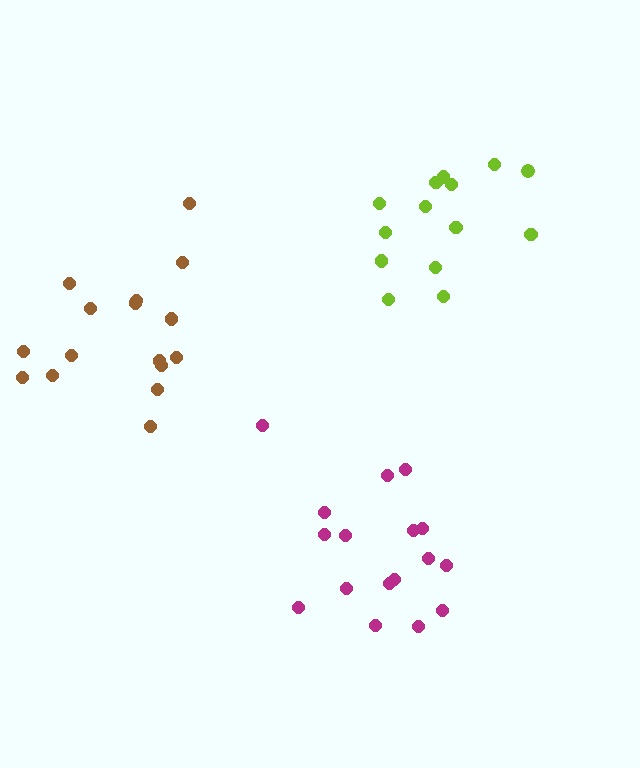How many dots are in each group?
Group 1: 17 dots, Group 2: 16 dots, Group 3: 14 dots (47 total).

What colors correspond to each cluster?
The clusters are colored: magenta, brown, lime.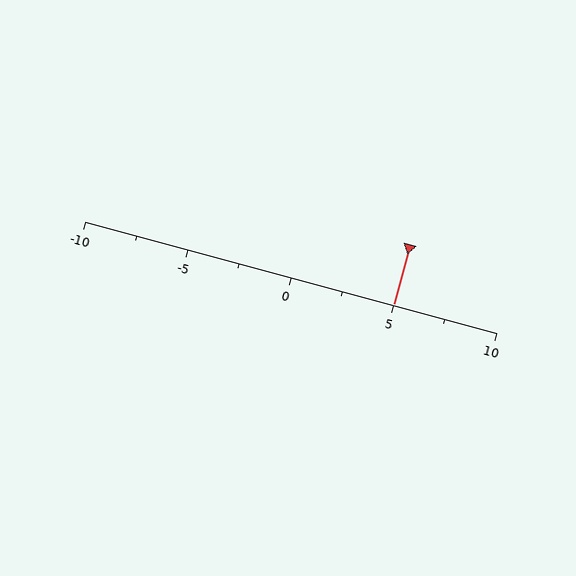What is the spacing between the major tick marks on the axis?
The major ticks are spaced 5 apart.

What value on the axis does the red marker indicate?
The marker indicates approximately 5.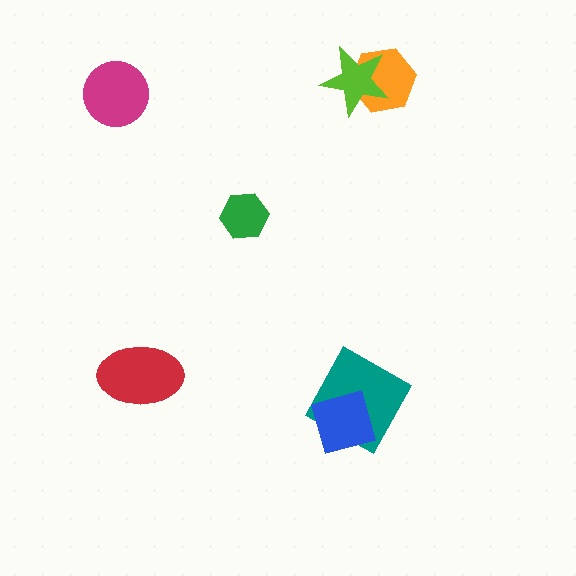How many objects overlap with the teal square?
1 object overlaps with the teal square.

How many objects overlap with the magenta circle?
0 objects overlap with the magenta circle.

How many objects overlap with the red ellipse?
0 objects overlap with the red ellipse.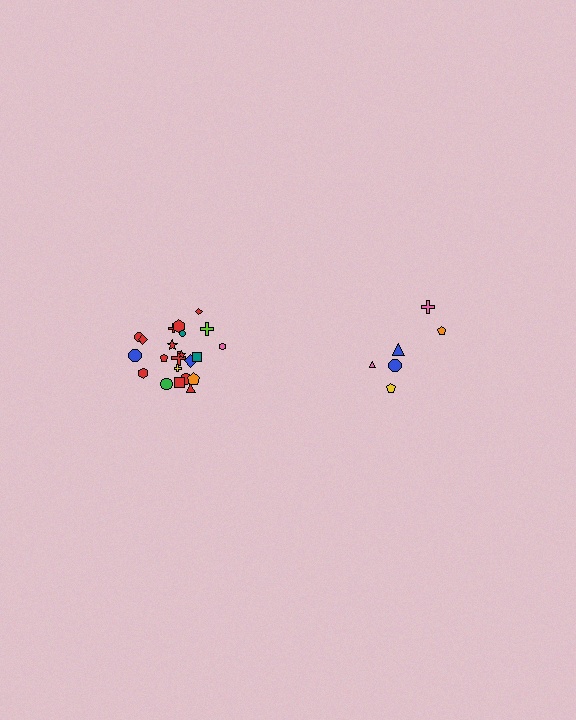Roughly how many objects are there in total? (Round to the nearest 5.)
Roughly 30 objects in total.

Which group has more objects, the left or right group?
The left group.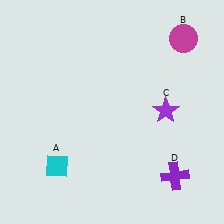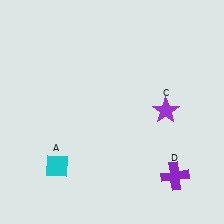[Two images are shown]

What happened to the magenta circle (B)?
The magenta circle (B) was removed in Image 2. It was in the top-right area of Image 1.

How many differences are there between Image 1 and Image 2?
There is 1 difference between the two images.